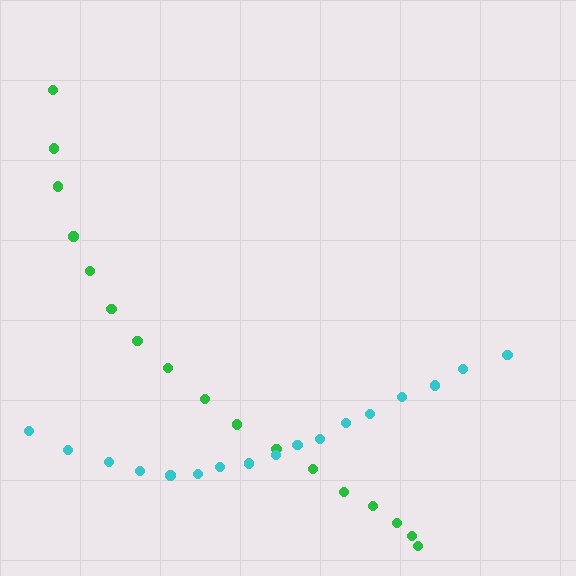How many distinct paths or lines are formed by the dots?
There are 2 distinct paths.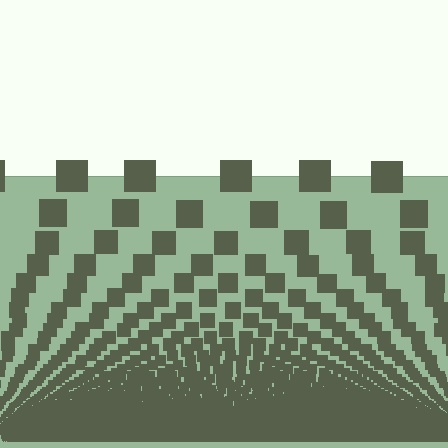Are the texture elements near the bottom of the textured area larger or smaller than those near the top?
Smaller. The gradient is inverted — elements near the bottom are smaller and denser.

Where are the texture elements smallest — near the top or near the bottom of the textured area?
Near the bottom.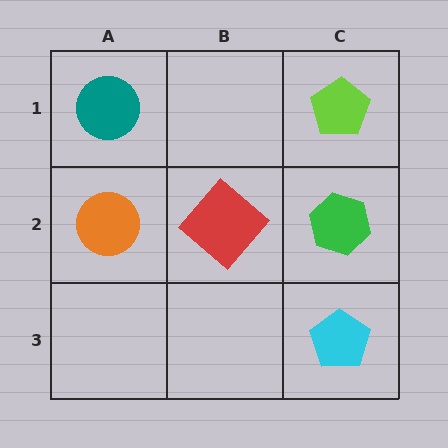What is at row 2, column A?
An orange circle.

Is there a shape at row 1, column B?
No, that cell is empty.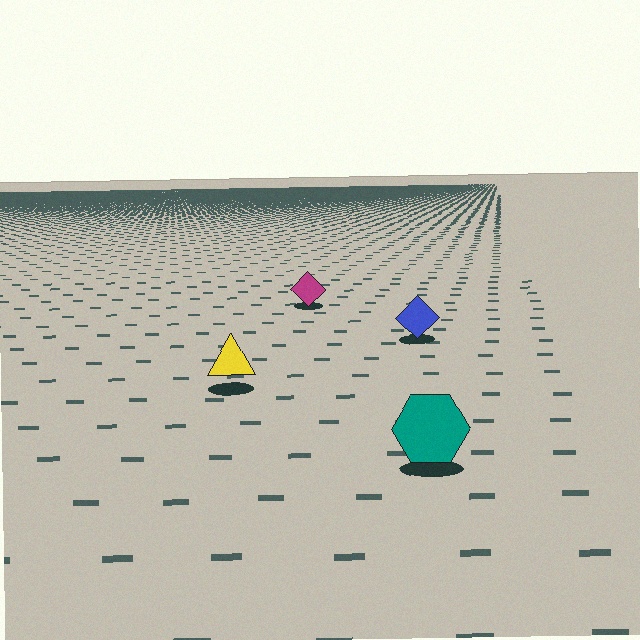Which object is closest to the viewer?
The teal hexagon is closest. The texture marks near it are larger and more spread out.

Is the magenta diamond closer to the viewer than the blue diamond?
No. The blue diamond is closer — you can tell from the texture gradient: the ground texture is coarser near it.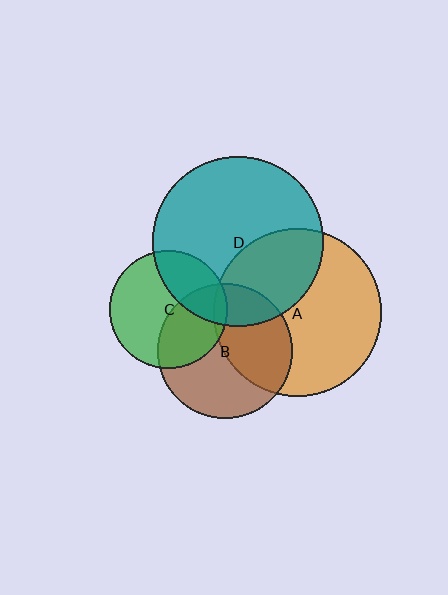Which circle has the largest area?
Circle D (teal).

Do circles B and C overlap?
Yes.